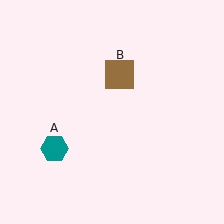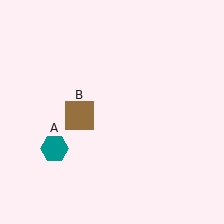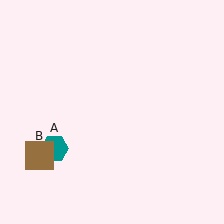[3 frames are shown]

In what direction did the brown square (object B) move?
The brown square (object B) moved down and to the left.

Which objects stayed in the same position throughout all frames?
Teal hexagon (object A) remained stationary.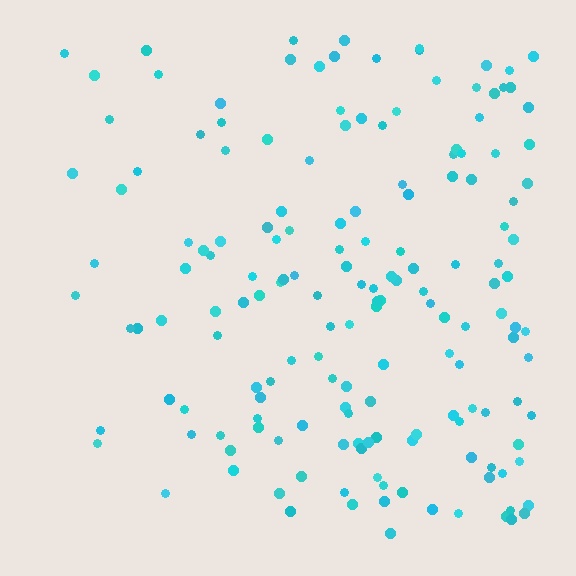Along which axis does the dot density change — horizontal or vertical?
Horizontal.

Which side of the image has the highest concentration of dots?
The right.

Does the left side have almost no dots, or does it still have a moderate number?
Still a moderate number, just noticeably fewer than the right.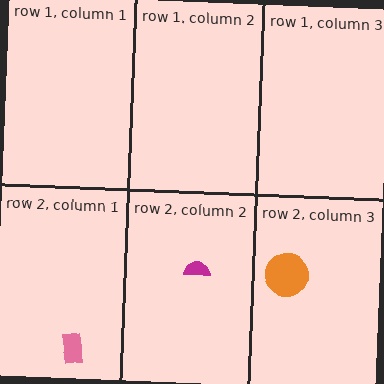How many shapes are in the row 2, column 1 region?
1.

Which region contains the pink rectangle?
The row 2, column 1 region.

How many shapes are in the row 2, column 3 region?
1.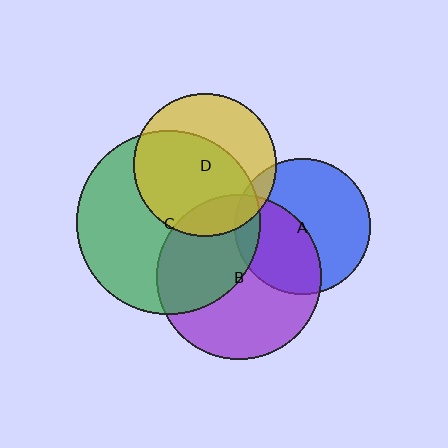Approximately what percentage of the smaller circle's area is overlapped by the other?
Approximately 60%.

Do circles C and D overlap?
Yes.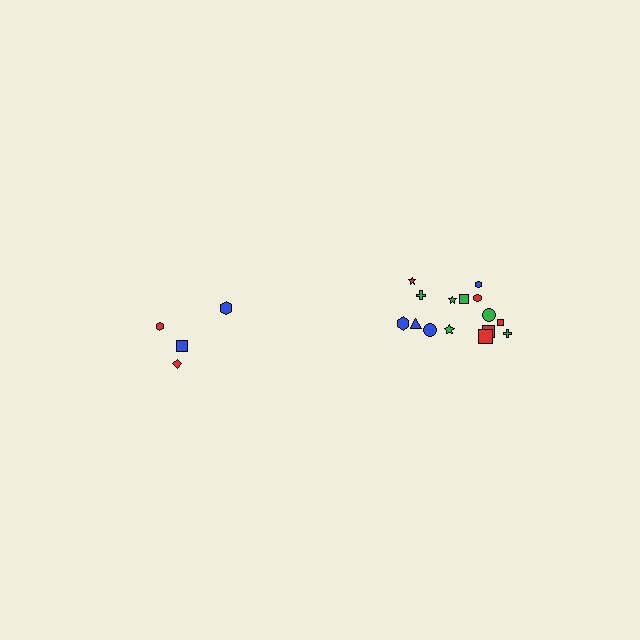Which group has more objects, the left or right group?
The right group.